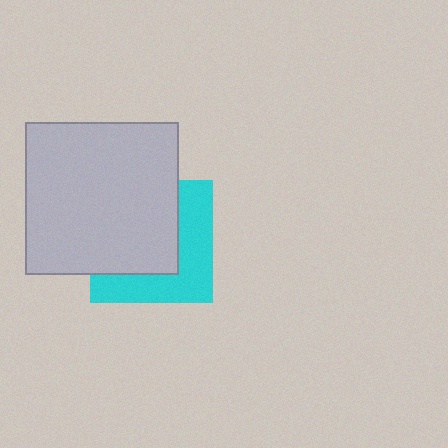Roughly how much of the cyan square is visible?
A small part of it is visible (roughly 44%).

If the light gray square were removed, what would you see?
You would see the complete cyan square.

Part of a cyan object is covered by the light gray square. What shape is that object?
It is a square.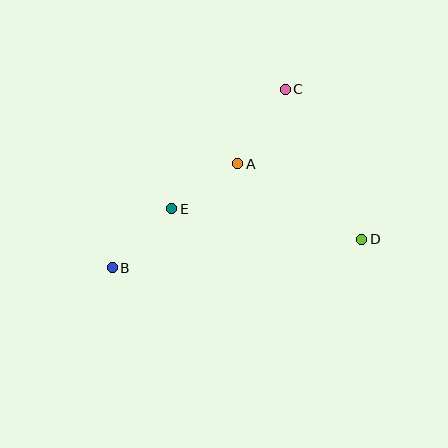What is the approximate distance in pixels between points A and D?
The distance between A and D is approximately 145 pixels.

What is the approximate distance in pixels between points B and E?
The distance between B and E is approximately 84 pixels.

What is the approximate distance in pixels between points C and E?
The distance between C and E is approximately 165 pixels.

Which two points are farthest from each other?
Points B and D are farthest from each other.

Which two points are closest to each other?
Points A and E are closest to each other.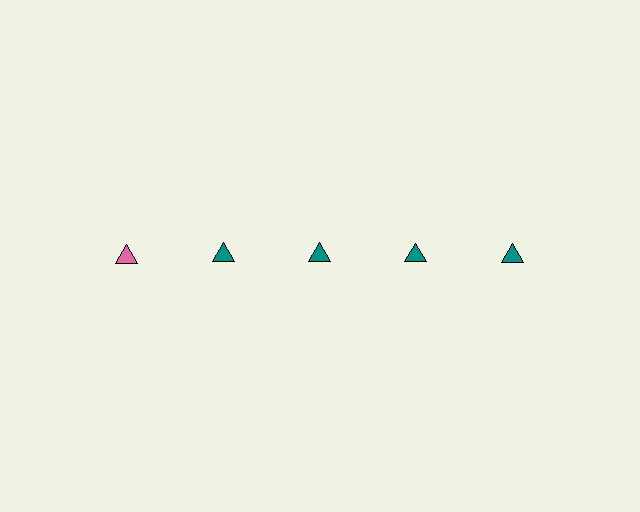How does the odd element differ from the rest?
It has a different color: pink instead of teal.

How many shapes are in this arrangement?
There are 5 shapes arranged in a grid pattern.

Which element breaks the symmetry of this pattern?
The pink triangle in the top row, leftmost column breaks the symmetry. All other shapes are teal triangles.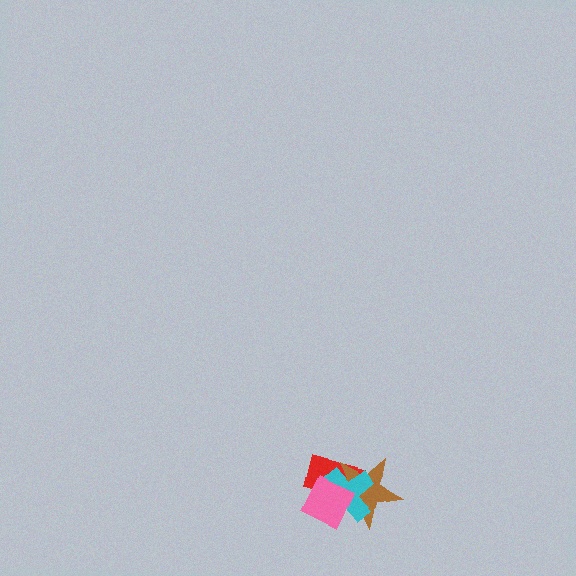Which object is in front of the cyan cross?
The pink diamond is in front of the cyan cross.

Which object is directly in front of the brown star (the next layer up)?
The cyan cross is directly in front of the brown star.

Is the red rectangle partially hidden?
Yes, it is partially covered by another shape.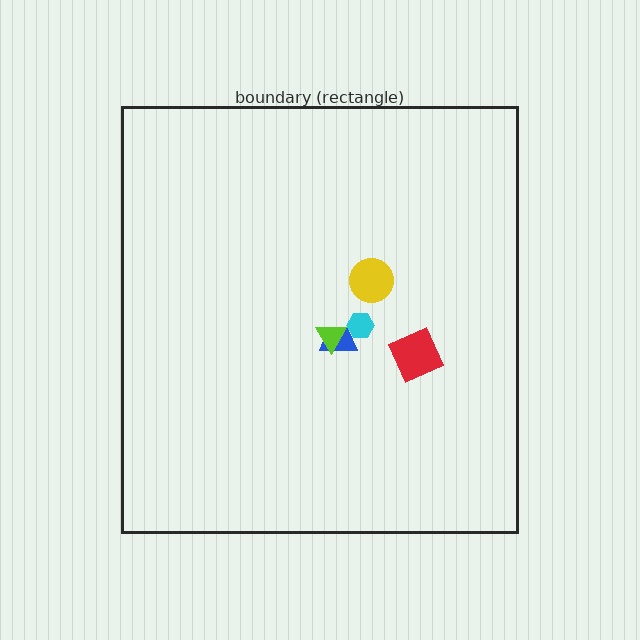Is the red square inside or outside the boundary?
Inside.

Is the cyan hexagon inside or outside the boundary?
Inside.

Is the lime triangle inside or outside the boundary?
Inside.